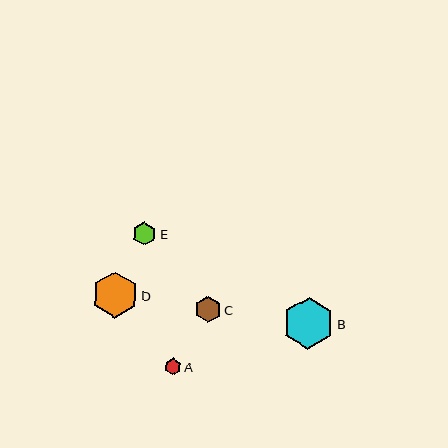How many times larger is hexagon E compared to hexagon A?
Hexagon E is approximately 1.4 times the size of hexagon A.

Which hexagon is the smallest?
Hexagon A is the smallest with a size of approximately 17 pixels.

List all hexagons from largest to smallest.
From largest to smallest: B, D, C, E, A.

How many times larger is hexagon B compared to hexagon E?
Hexagon B is approximately 2.2 times the size of hexagon E.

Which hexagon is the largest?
Hexagon B is the largest with a size of approximately 51 pixels.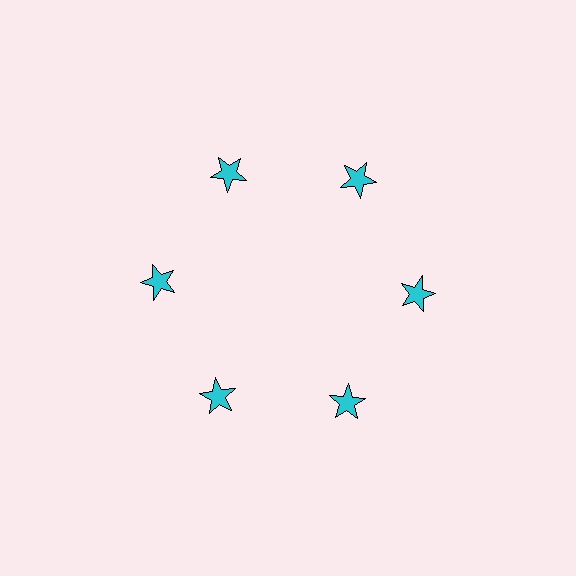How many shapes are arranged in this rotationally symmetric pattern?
There are 6 shapes, arranged in 6 groups of 1.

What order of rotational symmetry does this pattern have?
This pattern has 6-fold rotational symmetry.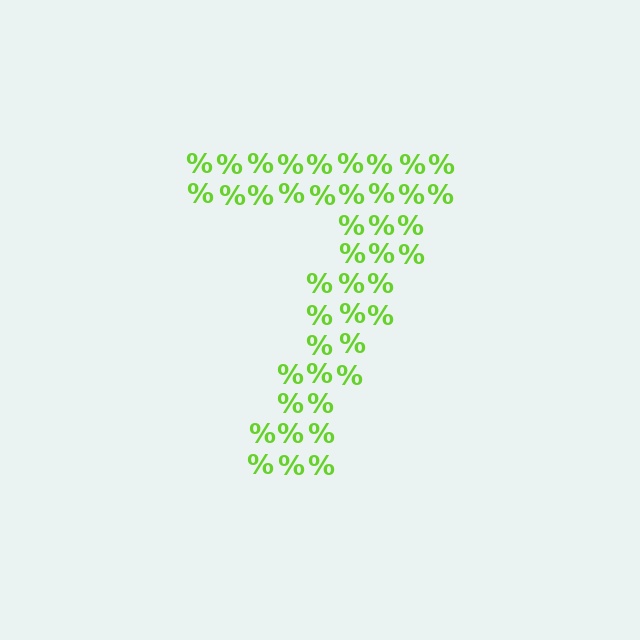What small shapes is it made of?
It is made of small percent signs.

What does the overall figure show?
The overall figure shows the digit 7.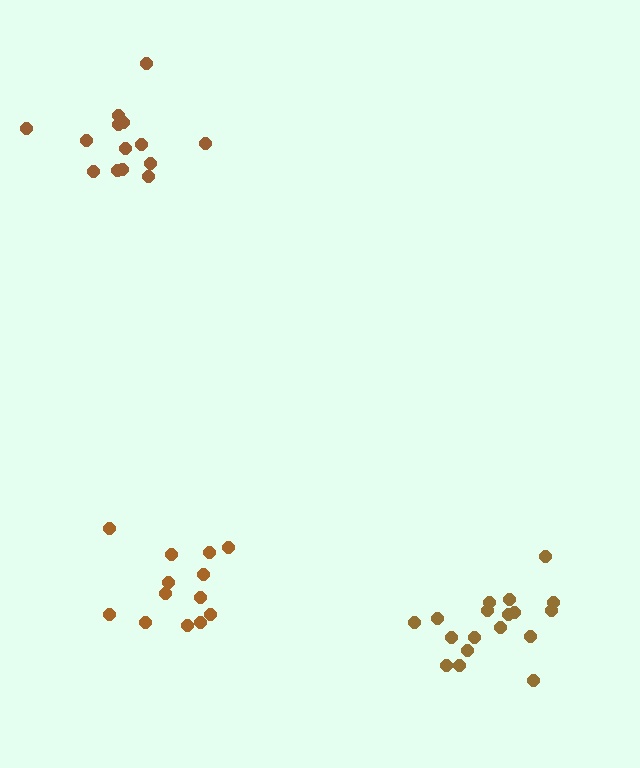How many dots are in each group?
Group 1: 15 dots, Group 2: 18 dots, Group 3: 13 dots (46 total).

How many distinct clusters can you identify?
There are 3 distinct clusters.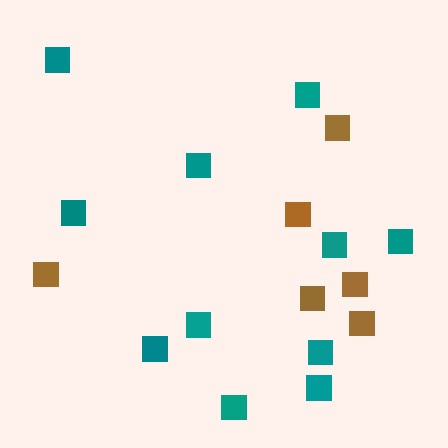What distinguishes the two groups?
There are 2 groups: one group of brown squares (6) and one group of teal squares (11).